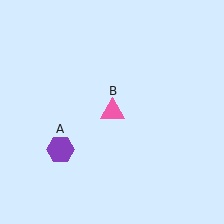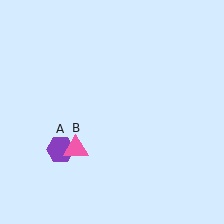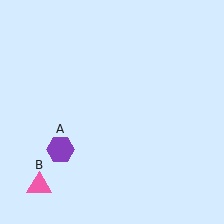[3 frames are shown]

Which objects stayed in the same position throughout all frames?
Purple hexagon (object A) remained stationary.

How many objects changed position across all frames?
1 object changed position: pink triangle (object B).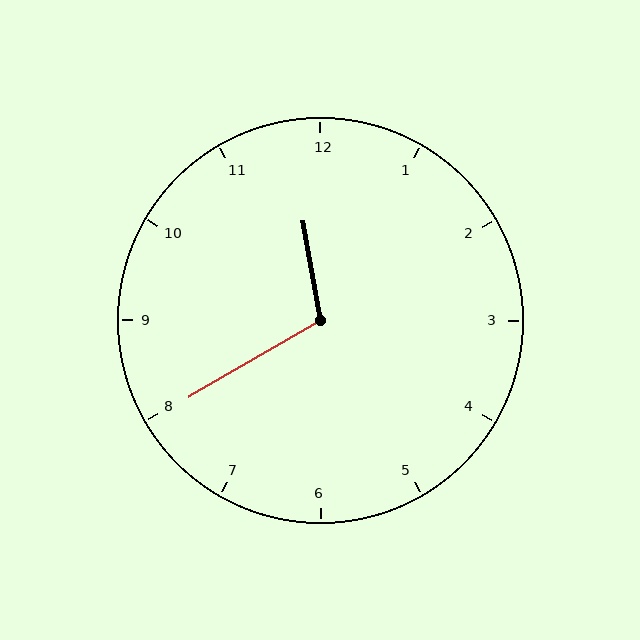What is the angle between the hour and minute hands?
Approximately 110 degrees.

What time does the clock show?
11:40.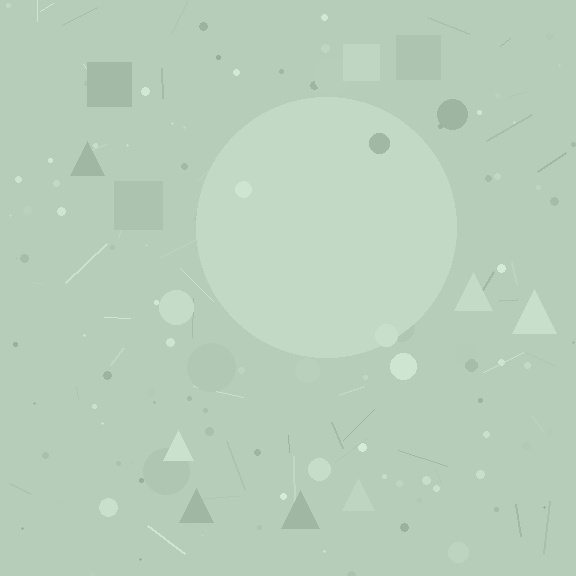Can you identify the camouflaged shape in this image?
The camouflaged shape is a circle.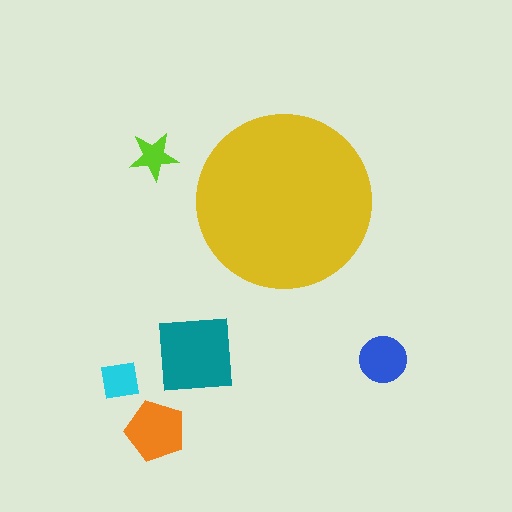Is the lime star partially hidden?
No, the lime star is fully visible.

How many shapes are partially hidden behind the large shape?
0 shapes are partially hidden.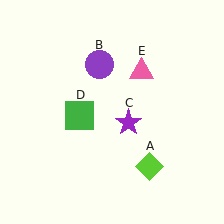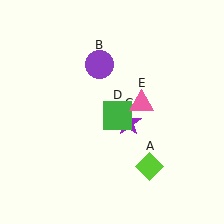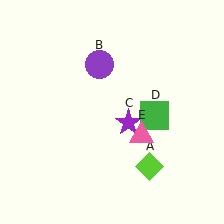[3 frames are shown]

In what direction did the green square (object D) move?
The green square (object D) moved right.